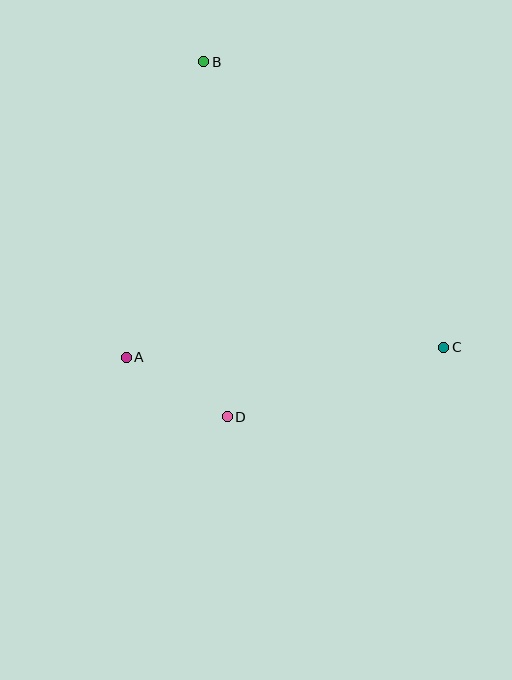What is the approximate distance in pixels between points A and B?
The distance between A and B is approximately 305 pixels.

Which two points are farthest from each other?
Points B and C are farthest from each other.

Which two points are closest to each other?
Points A and D are closest to each other.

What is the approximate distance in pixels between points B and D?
The distance between B and D is approximately 356 pixels.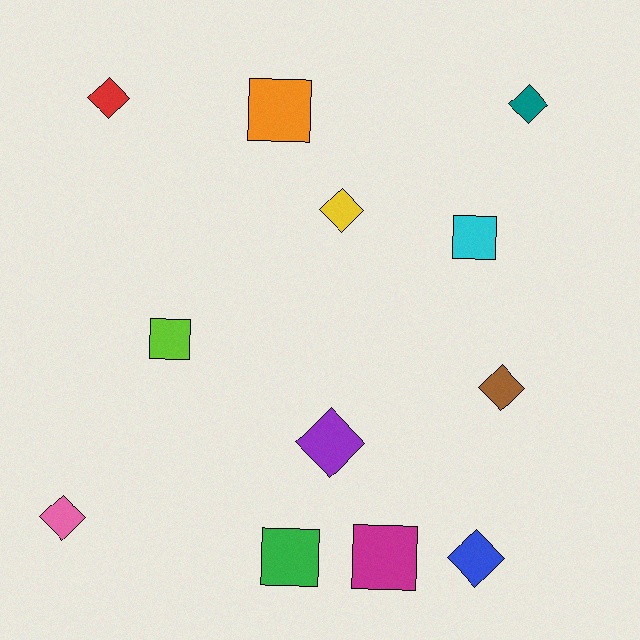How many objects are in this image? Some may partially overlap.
There are 12 objects.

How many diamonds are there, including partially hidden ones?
There are 7 diamonds.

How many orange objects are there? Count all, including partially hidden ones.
There is 1 orange object.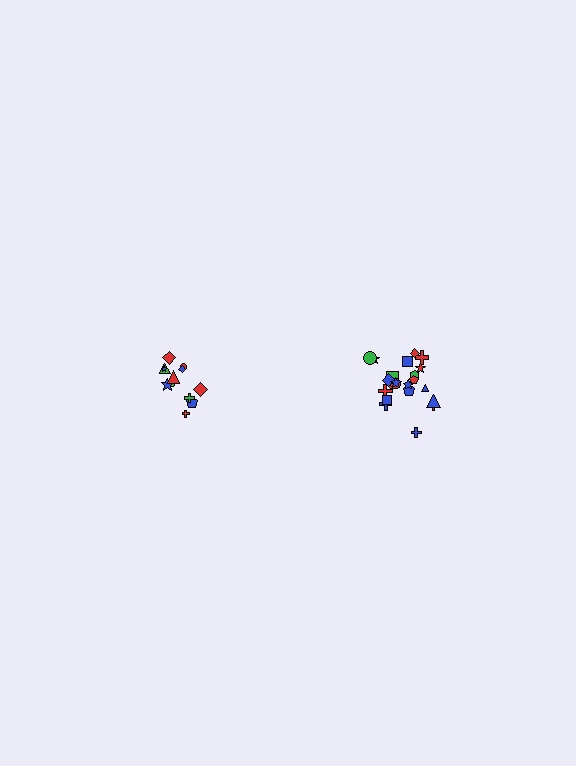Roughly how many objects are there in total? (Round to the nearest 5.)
Roughly 35 objects in total.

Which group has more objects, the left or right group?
The right group.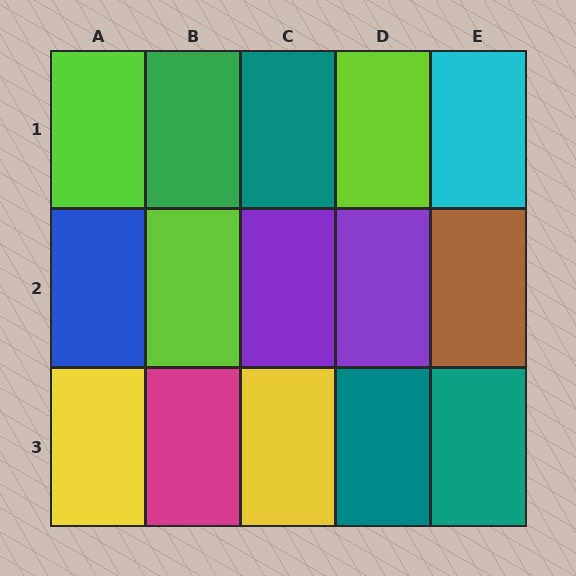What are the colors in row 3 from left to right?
Yellow, magenta, yellow, teal, teal.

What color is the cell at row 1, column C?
Teal.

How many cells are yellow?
2 cells are yellow.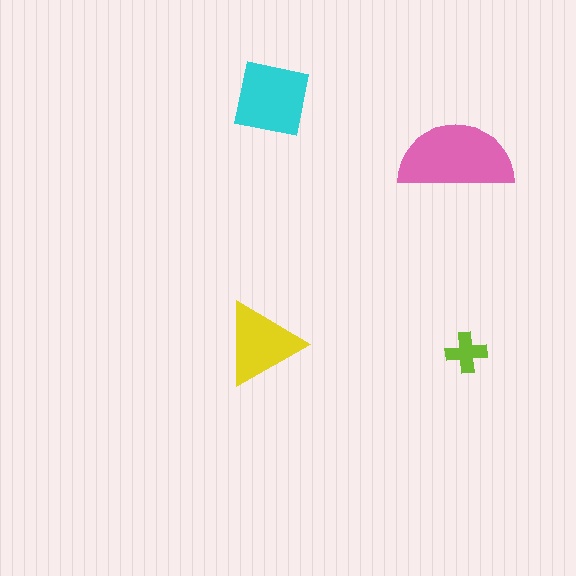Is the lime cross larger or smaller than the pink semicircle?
Smaller.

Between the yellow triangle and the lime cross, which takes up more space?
The yellow triangle.